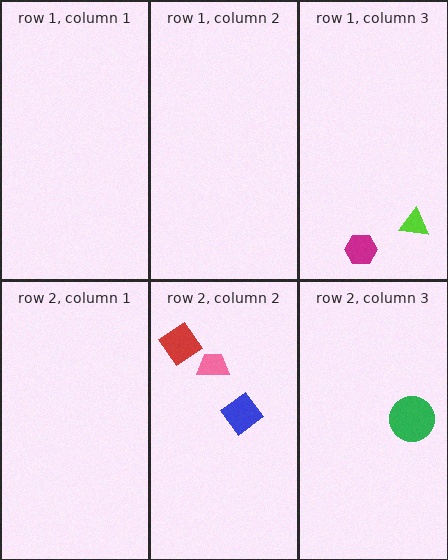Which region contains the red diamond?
The row 2, column 2 region.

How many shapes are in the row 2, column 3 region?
1.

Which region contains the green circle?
The row 2, column 3 region.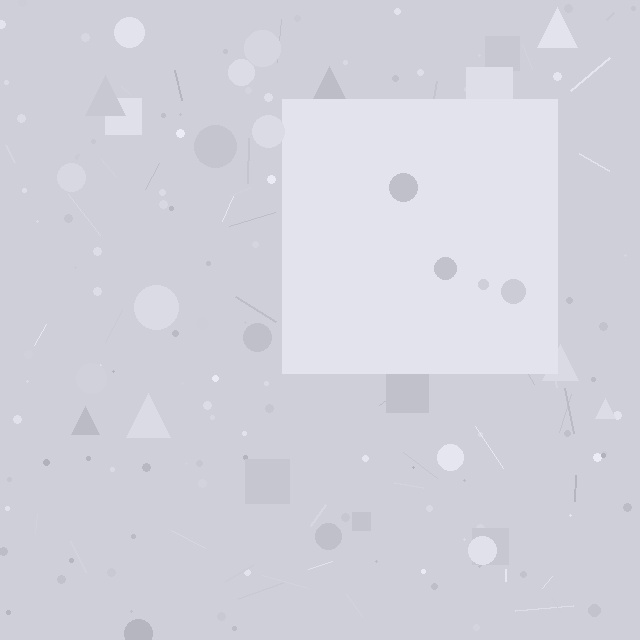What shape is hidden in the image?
A square is hidden in the image.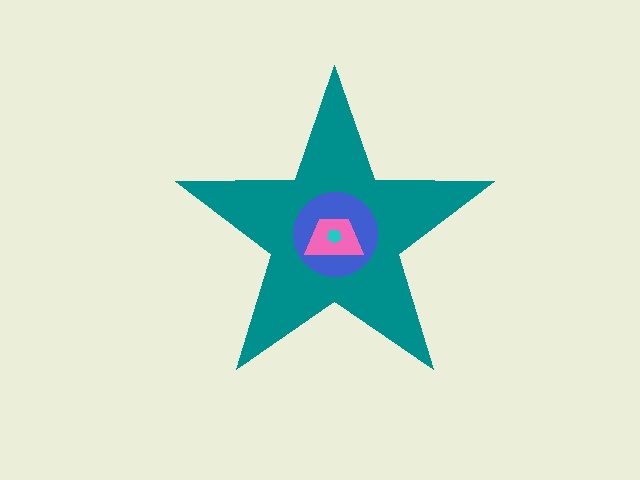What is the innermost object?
The cyan pentagon.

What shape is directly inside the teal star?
The blue circle.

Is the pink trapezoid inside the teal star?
Yes.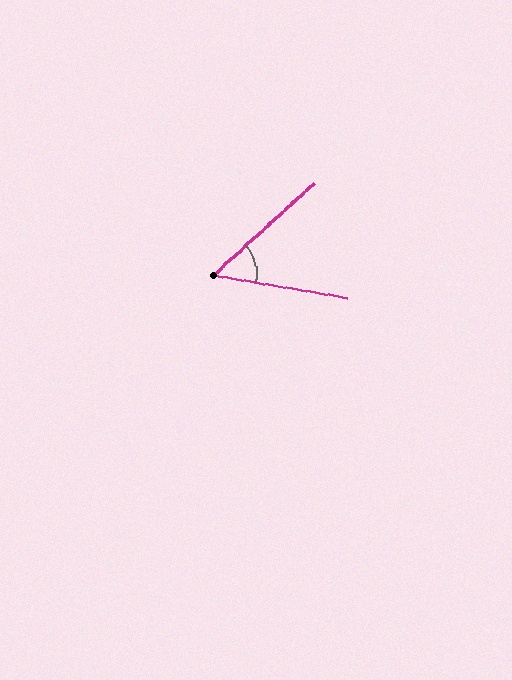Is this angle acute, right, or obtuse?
It is acute.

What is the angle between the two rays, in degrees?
Approximately 52 degrees.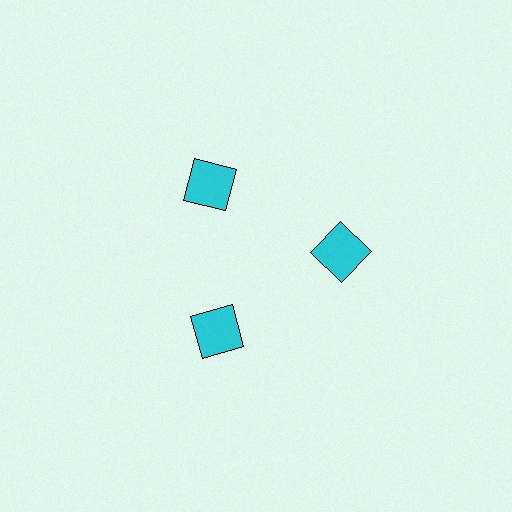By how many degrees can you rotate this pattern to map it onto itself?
The pattern maps onto itself every 120 degrees of rotation.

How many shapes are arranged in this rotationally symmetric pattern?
There are 3 shapes, arranged in 3 groups of 1.